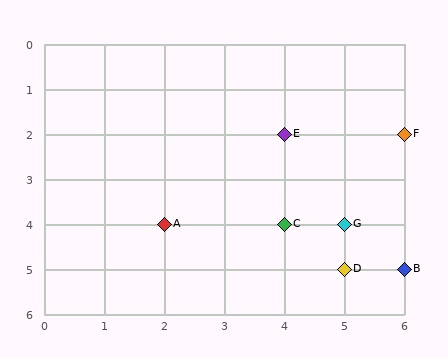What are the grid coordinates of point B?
Point B is at grid coordinates (6, 5).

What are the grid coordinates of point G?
Point G is at grid coordinates (5, 4).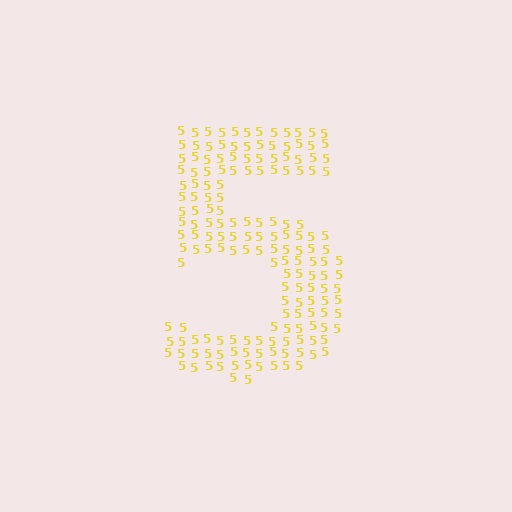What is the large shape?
The large shape is the digit 5.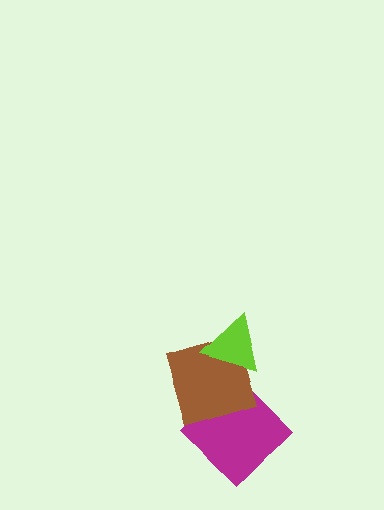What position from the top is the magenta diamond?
The magenta diamond is 3rd from the top.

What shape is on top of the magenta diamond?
The brown square is on top of the magenta diamond.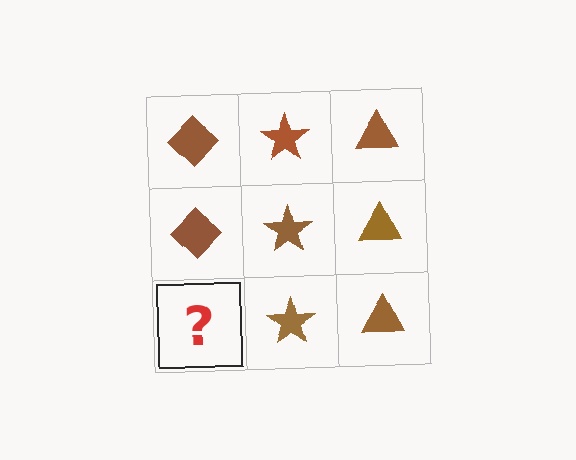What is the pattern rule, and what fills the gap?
The rule is that each column has a consistent shape. The gap should be filled with a brown diamond.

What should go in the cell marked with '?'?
The missing cell should contain a brown diamond.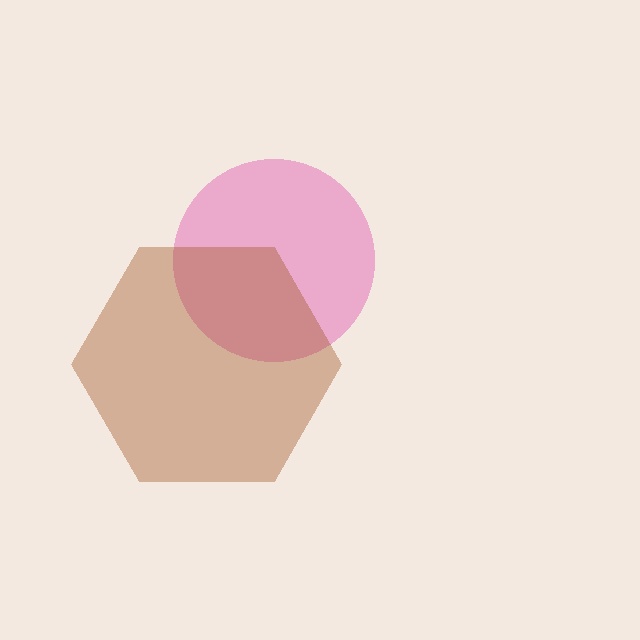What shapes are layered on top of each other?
The layered shapes are: a pink circle, a brown hexagon.